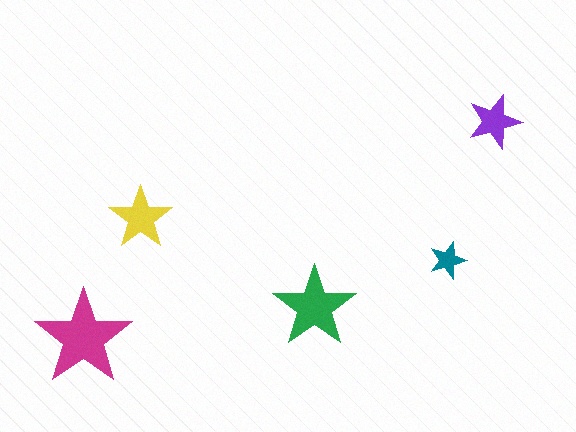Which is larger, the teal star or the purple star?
The purple one.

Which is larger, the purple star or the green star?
The green one.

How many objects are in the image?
There are 5 objects in the image.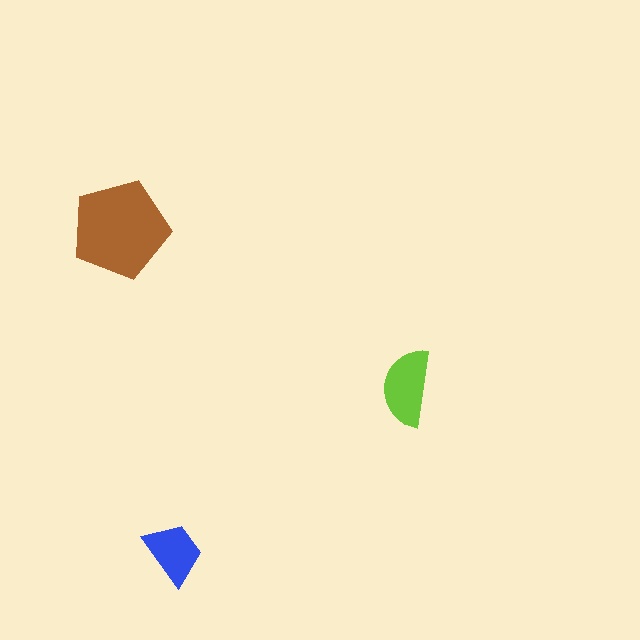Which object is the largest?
The brown pentagon.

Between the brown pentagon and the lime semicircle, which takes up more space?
The brown pentagon.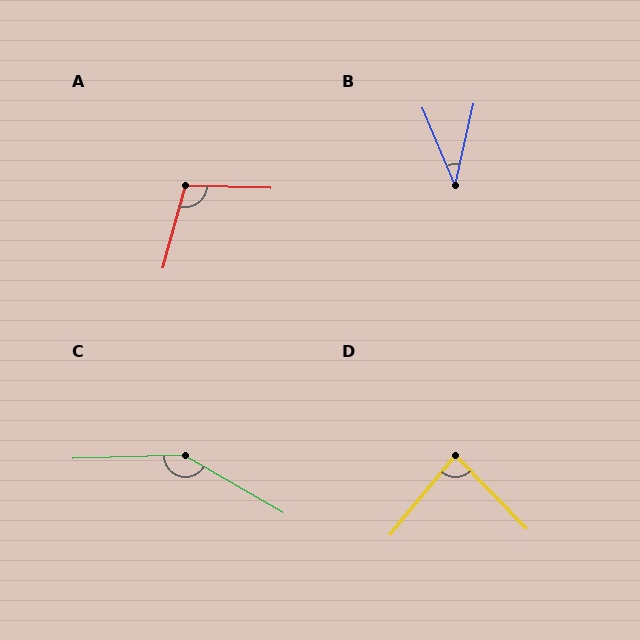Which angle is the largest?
C, at approximately 148 degrees.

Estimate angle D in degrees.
Approximately 84 degrees.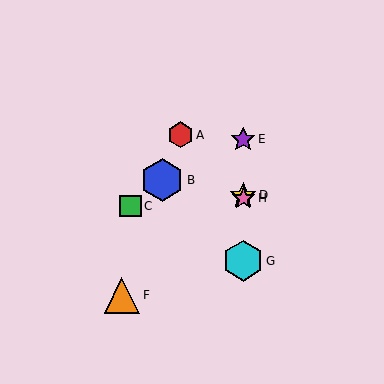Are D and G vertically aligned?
Yes, both are at x≈243.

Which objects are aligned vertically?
Objects D, E, G, H are aligned vertically.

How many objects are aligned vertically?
4 objects (D, E, G, H) are aligned vertically.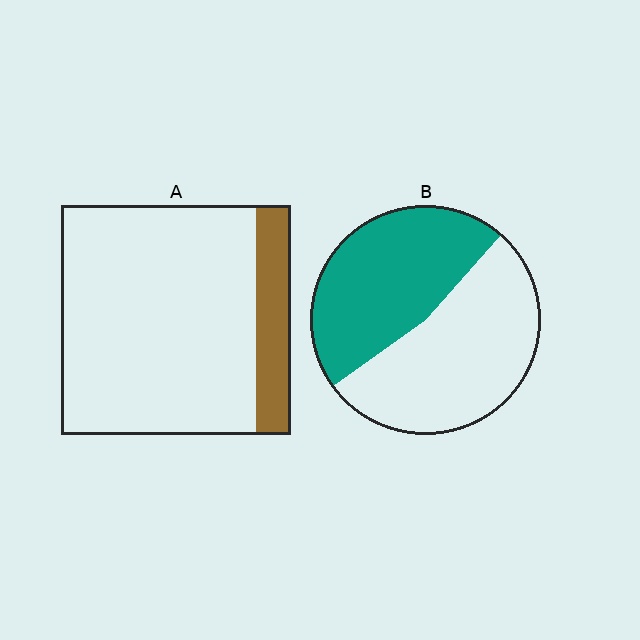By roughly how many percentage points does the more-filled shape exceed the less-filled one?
By roughly 30 percentage points (B over A).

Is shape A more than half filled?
No.